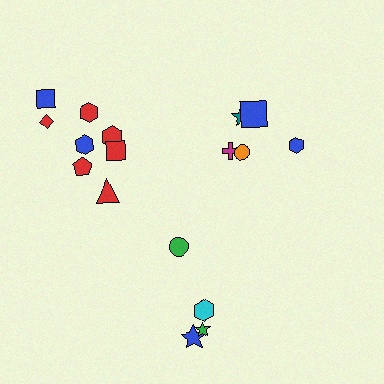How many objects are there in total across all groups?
There are 17 objects.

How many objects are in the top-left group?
There are 8 objects.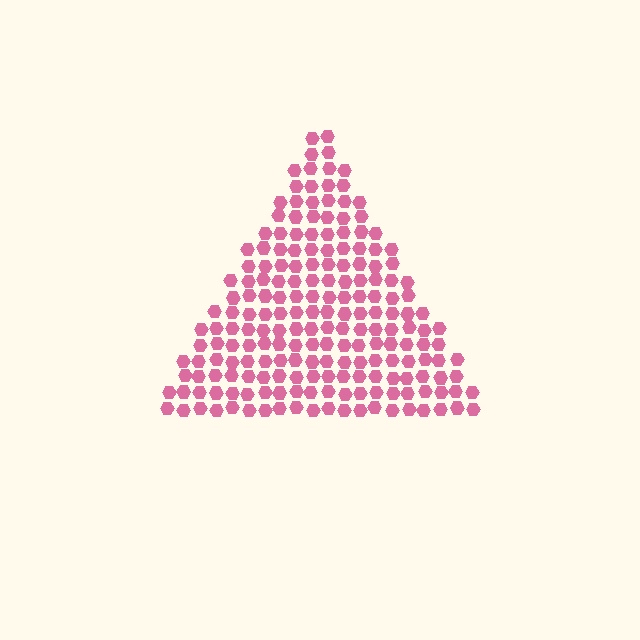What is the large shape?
The large shape is a triangle.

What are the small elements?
The small elements are hexagons.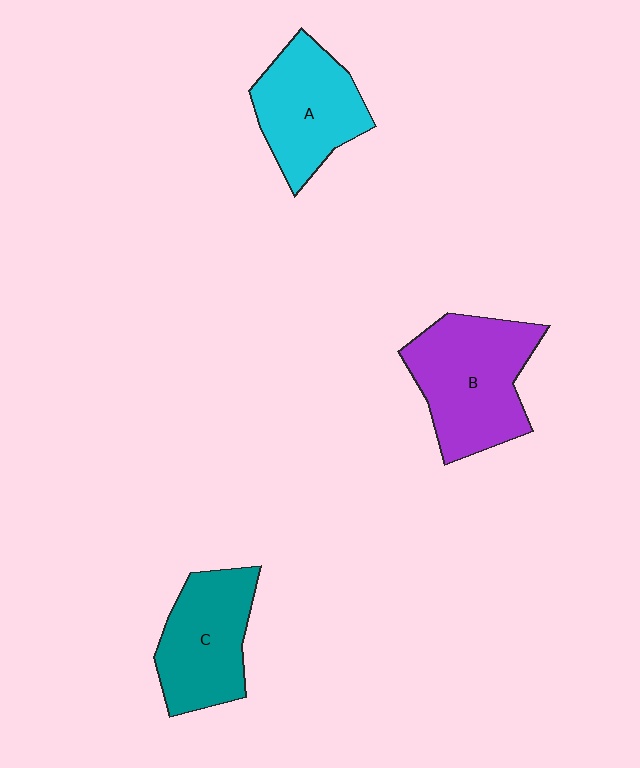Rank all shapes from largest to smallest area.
From largest to smallest: B (purple), A (cyan), C (teal).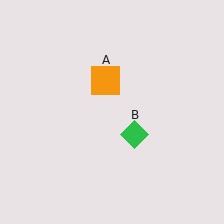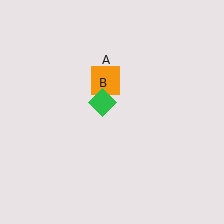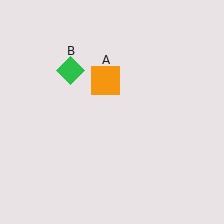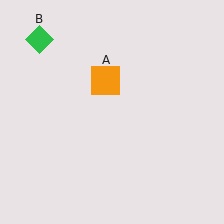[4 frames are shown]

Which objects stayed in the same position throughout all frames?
Orange square (object A) remained stationary.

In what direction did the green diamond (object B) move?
The green diamond (object B) moved up and to the left.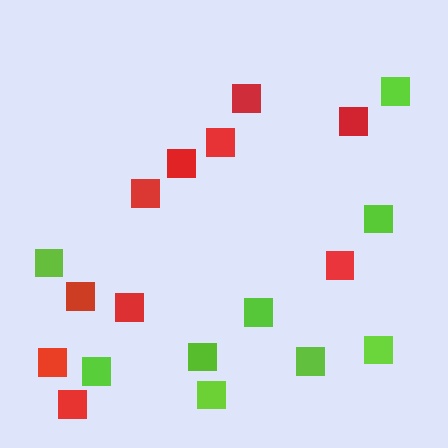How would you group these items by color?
There are 2 groups: one group of lime squares (9) and one group of red squares (10).